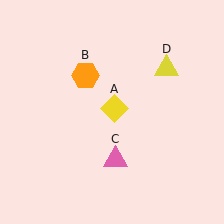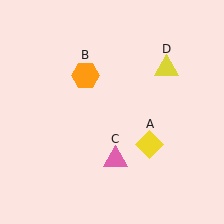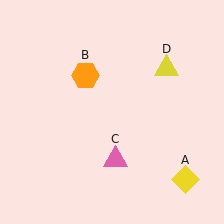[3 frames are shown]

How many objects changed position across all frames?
1 object changed position: yellow diamond (object A).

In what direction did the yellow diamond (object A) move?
The yellow diamond (object A) moved down and to the right.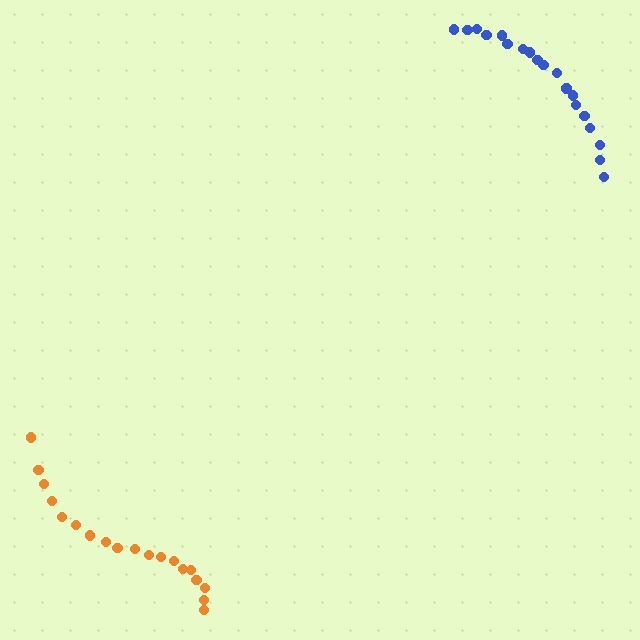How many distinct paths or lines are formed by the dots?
There are 2 distinct paths.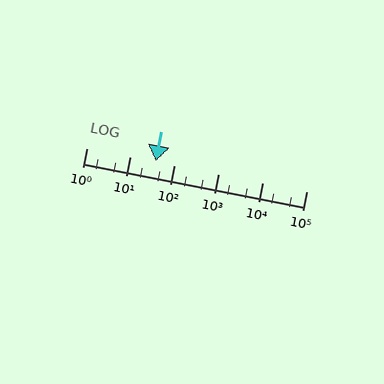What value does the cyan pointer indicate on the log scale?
The pointer indicates approximately 37.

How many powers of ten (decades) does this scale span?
The scale spans 5 decades, from 1 to 100000.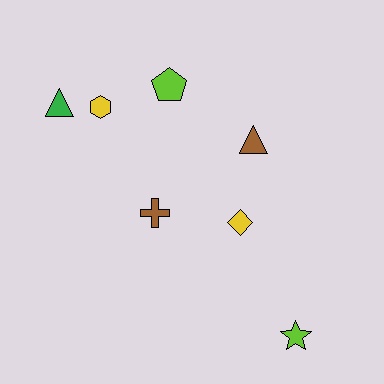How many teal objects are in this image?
There are no teal objects.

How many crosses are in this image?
There is 1 cross.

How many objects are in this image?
There are 7 objects.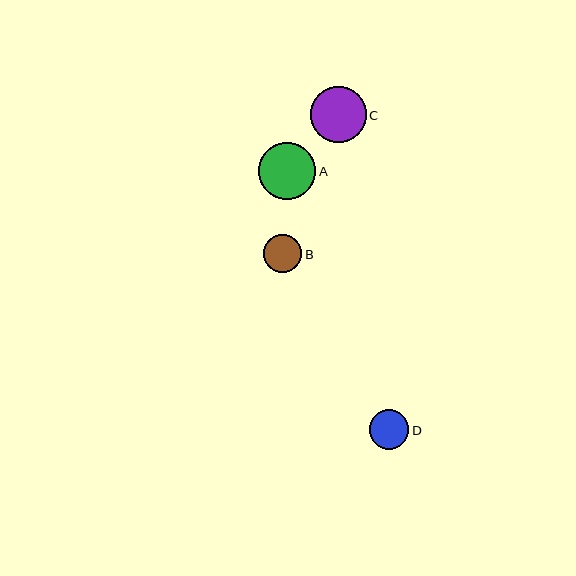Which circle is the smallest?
Circle B is the smallest with a size of approximately 39 pixels.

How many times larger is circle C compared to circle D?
Circle C is approximately 1.4 times the size of circle D.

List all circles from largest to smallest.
From largest to smallest: A, C, D, B.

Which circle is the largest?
Circle A is the largest with a size of approximately 57 pixels.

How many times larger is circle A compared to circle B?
Circle A is approximately 1.5 times the size of circle B.